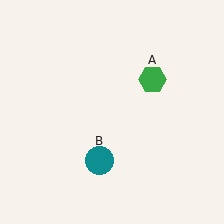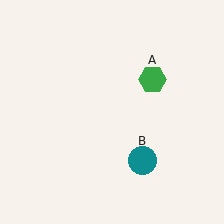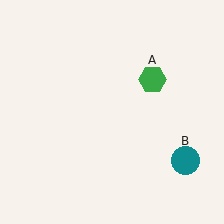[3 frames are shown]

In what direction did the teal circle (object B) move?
The teal circle (object B) moved right.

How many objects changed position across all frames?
1 object changed position: teal circle (object B).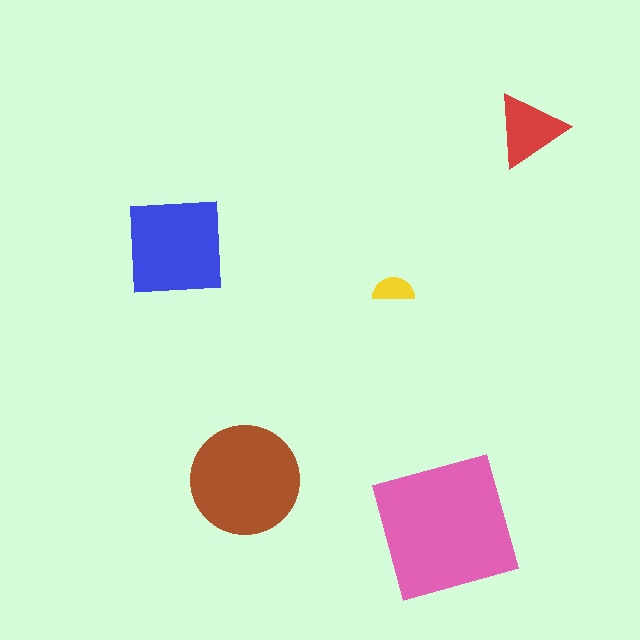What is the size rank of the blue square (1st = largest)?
3rd.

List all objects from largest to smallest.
The pink square, the brown circle, the blue square, the red triangle, the yellow semicircle.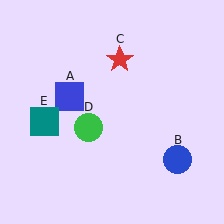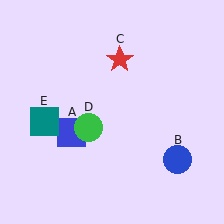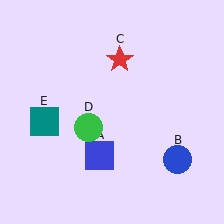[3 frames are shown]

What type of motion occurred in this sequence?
The blue square (object A) rotated counterclockwise around the center of the scene.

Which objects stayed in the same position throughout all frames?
Blue circle (object B) and red star (object C) and green circle (object D) and teal square (object E) remained stationary.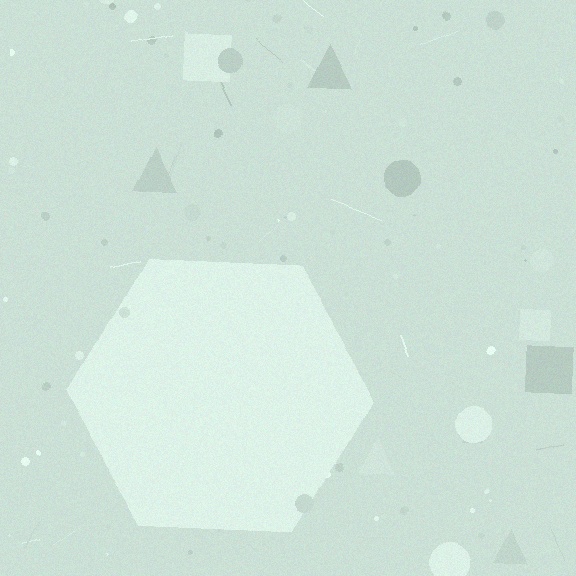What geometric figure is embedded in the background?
A hexagon is embedded in the background.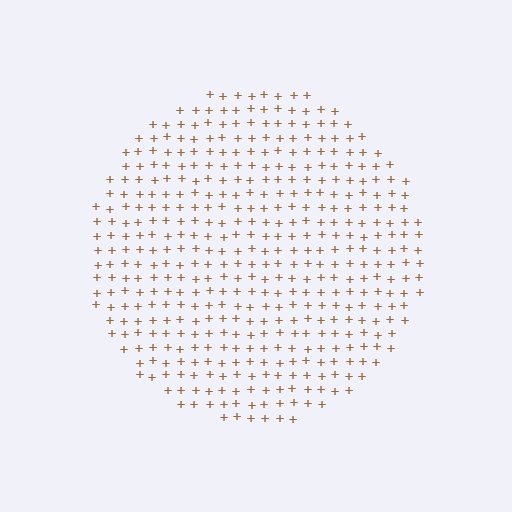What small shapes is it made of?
It is made of small plus signs.